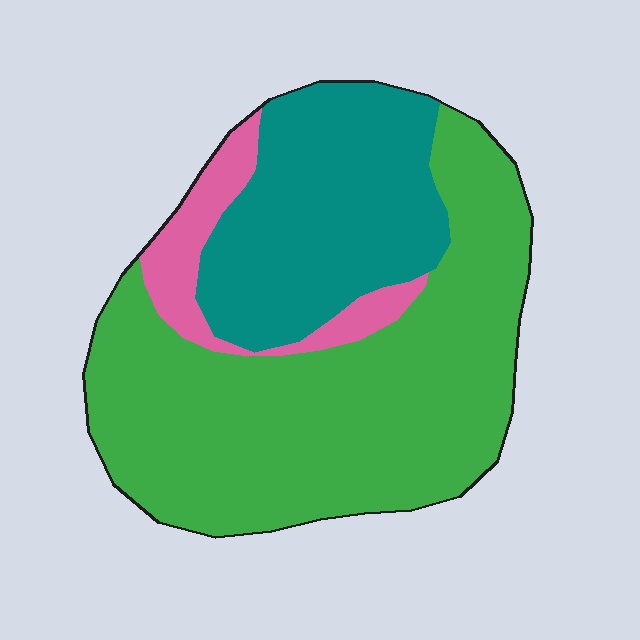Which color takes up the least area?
Pink, at roughly 10%.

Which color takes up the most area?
Green, at roughly 60%.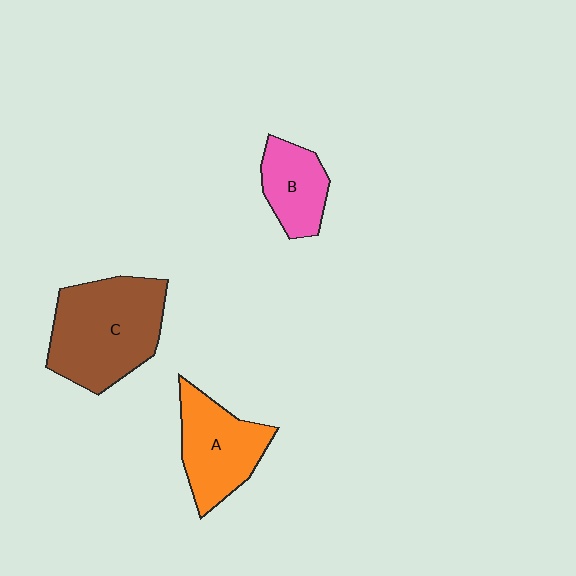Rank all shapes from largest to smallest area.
From largest to smallest: C (brown), A (orange), B (pink).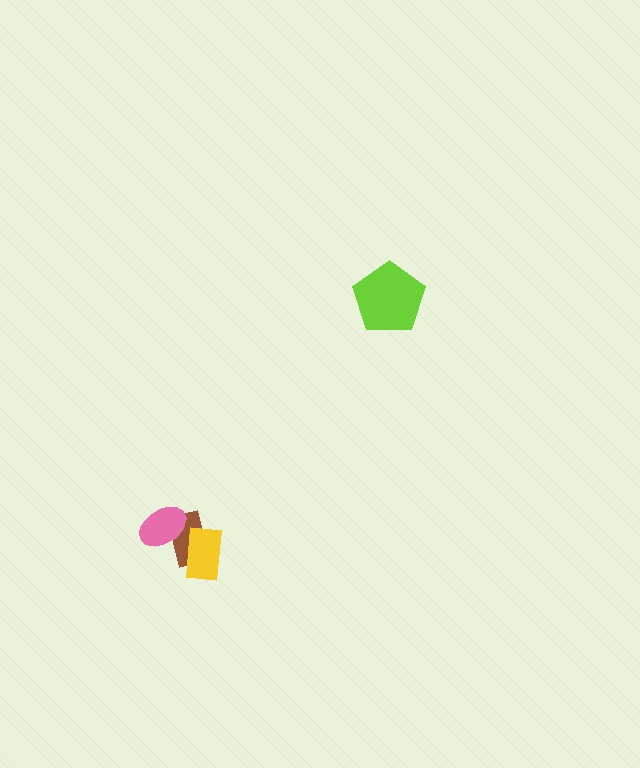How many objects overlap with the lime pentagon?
0 objects overlap with the lime pentagon.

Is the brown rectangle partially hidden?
Yes, it is partially covered by another shape.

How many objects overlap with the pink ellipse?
1 object overlaps with the pink ellipse.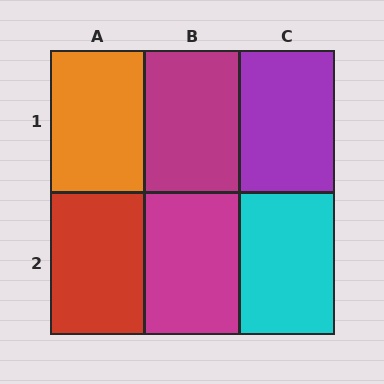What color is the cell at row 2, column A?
Red.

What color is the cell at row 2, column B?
Magenta.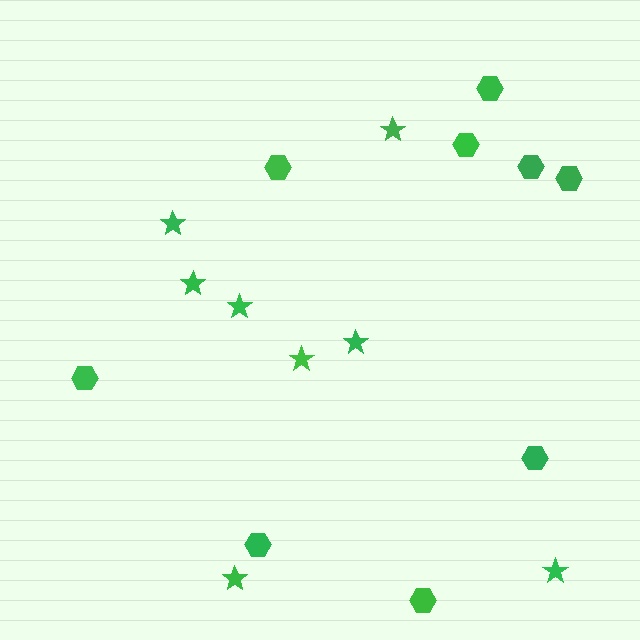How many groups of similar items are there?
There are 2 groups: one group of stars (8) and one group of hexagons (9).